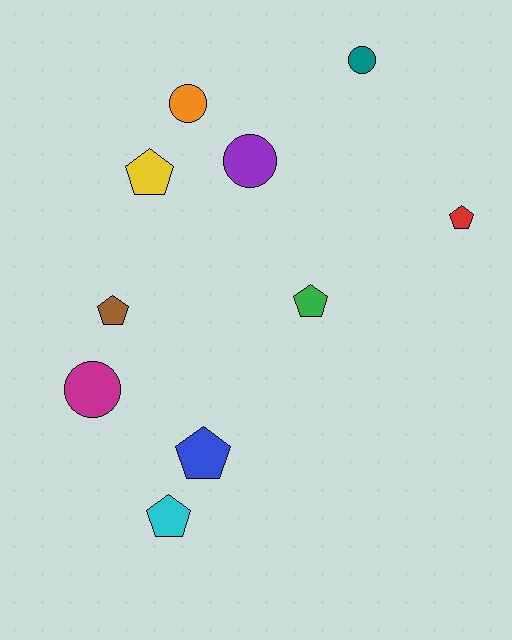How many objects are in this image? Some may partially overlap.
There are 10 objects.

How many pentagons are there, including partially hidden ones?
There are 6 pentagons.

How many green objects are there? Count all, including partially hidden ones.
There is 1 green object.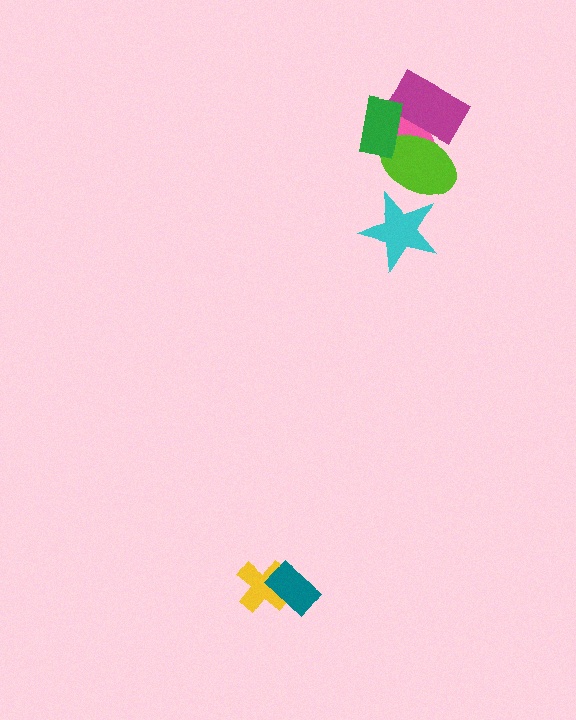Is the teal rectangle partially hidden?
No, no other shape covers it.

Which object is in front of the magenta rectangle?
The green rectangle is in front of the magenta rectangle.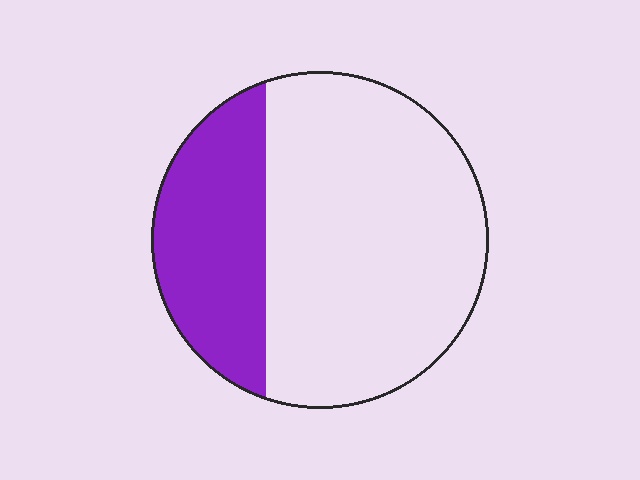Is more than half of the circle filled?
No.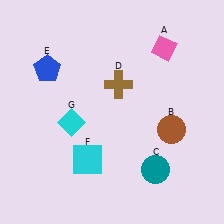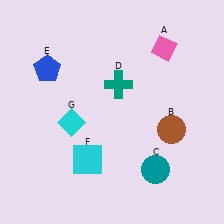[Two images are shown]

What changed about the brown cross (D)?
In Image 1, D is brown. In Image 2, it changed to teal.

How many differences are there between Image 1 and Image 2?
There is 1 difference between the two images.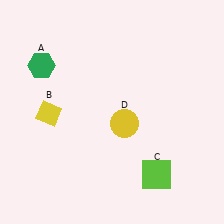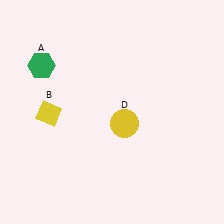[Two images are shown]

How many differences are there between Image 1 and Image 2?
There is 1 difference between the two images.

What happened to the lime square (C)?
The lime square (C) was removed in Image 2. It was in the bottom-right area of Image 1.